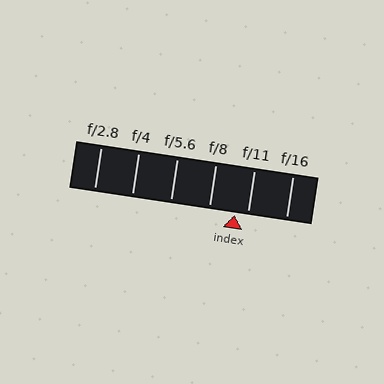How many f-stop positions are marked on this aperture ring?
There are 6 f-stop positions marked.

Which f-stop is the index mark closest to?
The index mark is closest to f/11.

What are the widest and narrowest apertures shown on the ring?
The widest aperture shown is f/2.8 and the narrowest is f/16.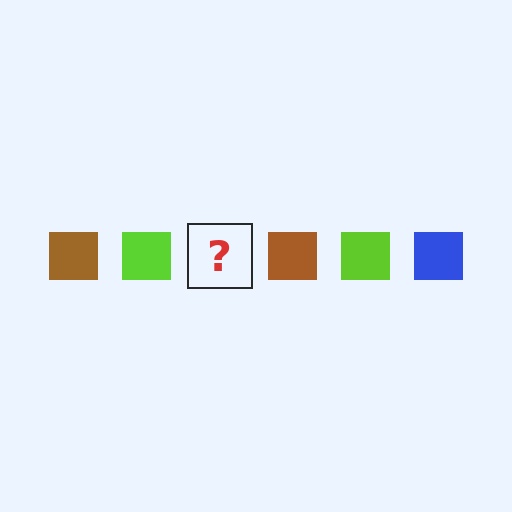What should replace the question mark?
The question mark should be replaced with a blue square.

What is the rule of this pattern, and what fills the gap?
The rule is that the pattern cycles through brown, lime, blue squares. The gap should be filled with a blue square.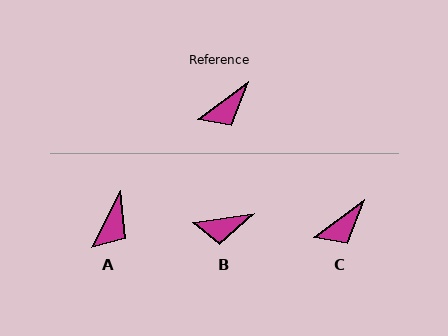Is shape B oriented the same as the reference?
No, it is off by about 28 degrees.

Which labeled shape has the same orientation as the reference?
C.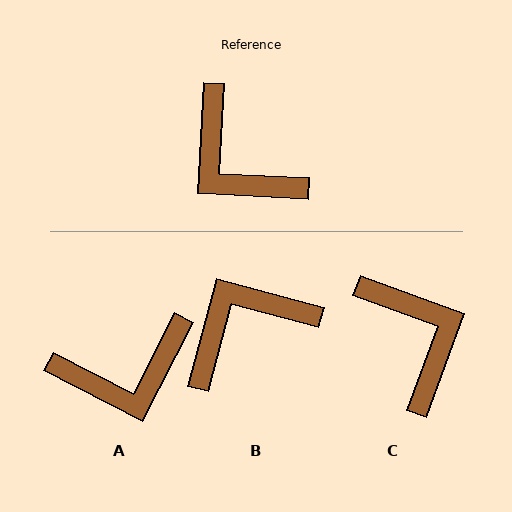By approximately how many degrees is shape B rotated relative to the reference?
Approximately 102 degrees clockwise.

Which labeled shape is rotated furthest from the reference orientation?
C, about 163 degrees away.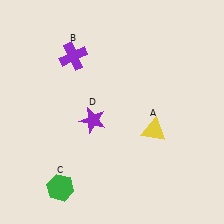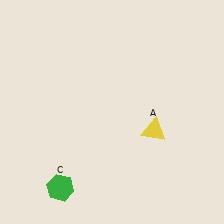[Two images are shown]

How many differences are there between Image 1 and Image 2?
There are 2 differences between the two images.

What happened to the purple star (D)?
The purple star (D) was removed in Image 2. It was in the bottom-left area of Image 1.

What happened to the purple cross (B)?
The purple cross (B) was removed in Image 2. It was in the top-left area of Image 1.